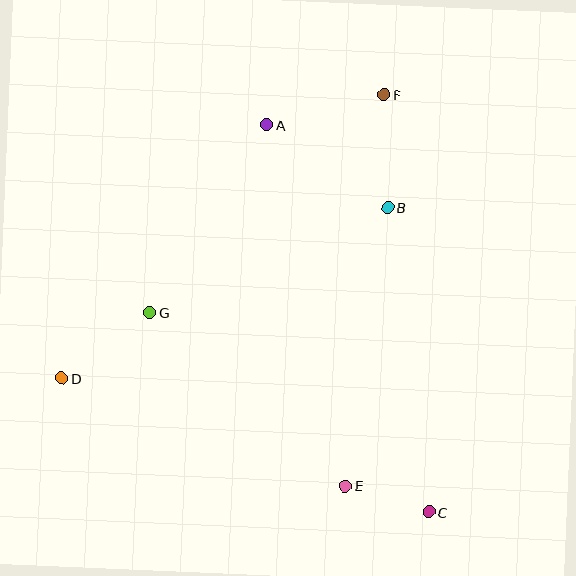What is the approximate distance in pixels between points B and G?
The distance between B and G is approximately 260 pixels.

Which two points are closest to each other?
Points C and E are closest to each other.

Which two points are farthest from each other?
Points D and F are farthest from each other.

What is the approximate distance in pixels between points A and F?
The distance between A and F is approximately 121 pixels.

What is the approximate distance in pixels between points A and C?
The distance between A and C is approximately 420 pixels.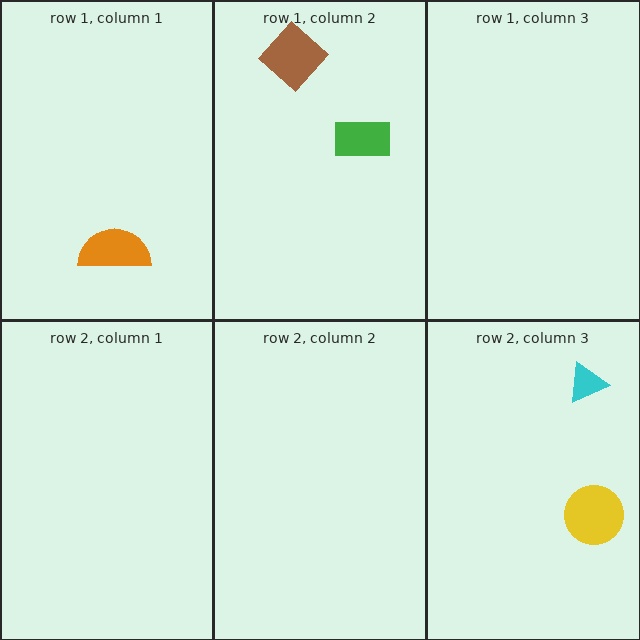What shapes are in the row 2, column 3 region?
The cyan triangle, the yellow circle.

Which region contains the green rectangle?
The row 1, column 2 region.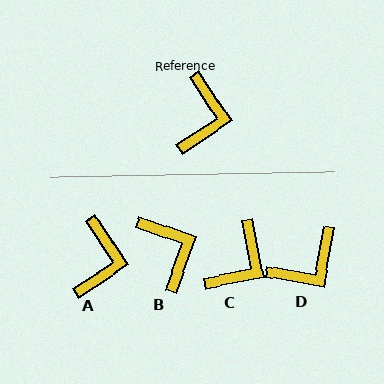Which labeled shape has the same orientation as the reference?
A.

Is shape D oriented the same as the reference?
No, it is off by about 43 degrees.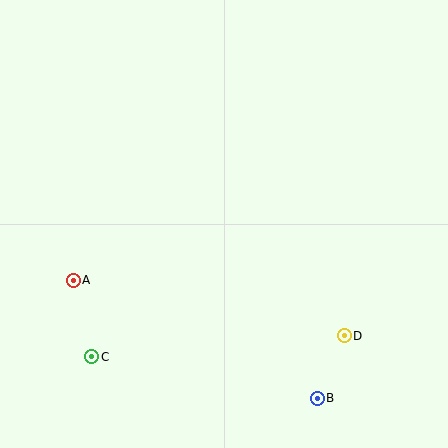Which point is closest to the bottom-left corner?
Point C is closest to the bottom-left corner.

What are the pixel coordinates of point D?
Point D is at (344, 336).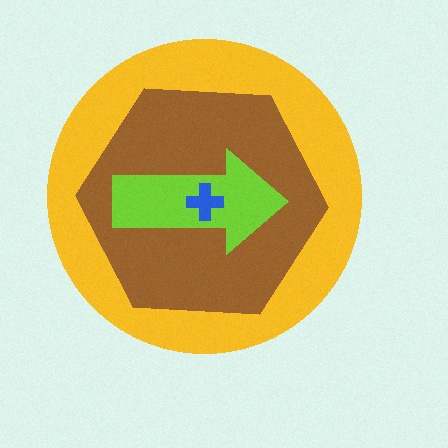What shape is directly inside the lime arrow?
The blue cross.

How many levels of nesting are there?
4.